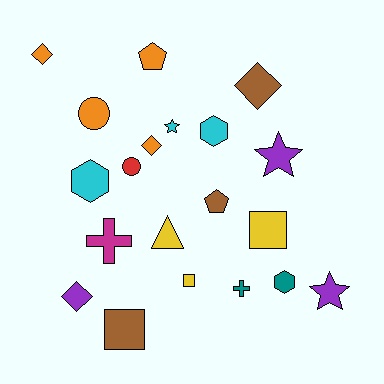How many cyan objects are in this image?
There are 3 cyan objects.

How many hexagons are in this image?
There are 3 hexagons.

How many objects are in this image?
There are 20 objects.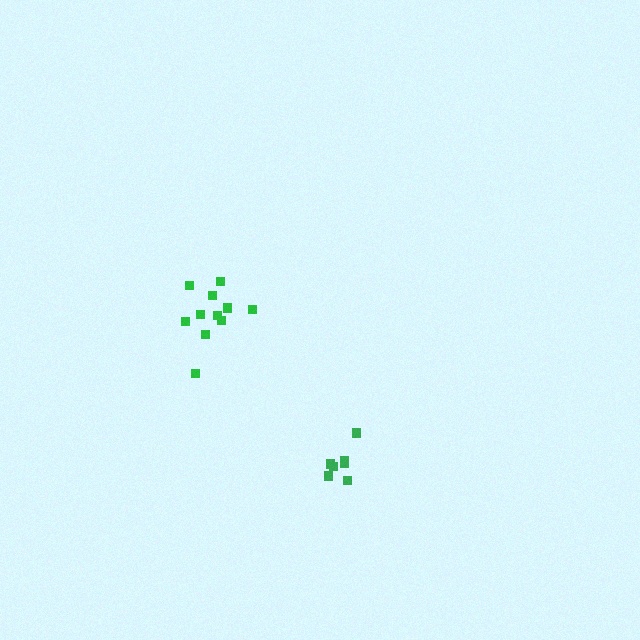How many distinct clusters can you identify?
There are 2 distinct clusters.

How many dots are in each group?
Group 1: 7 dots, Group 2: 11 dots (18 total).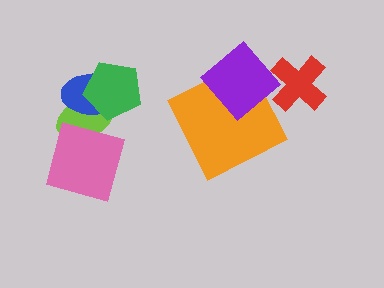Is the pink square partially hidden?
Yes, it is partially covered by another shape.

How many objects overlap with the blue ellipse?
3 objects overlap with the blue ellipse.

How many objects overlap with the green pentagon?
2 objects overlap with the green pentagon.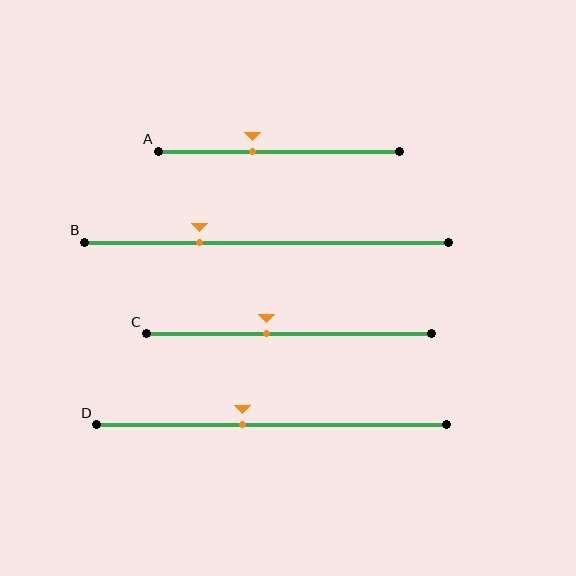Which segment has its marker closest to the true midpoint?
Segment C has its marker closest to the true midpoint.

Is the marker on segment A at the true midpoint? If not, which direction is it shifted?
No, the marker on segment A is shifted to the left by about 11% of the segment length.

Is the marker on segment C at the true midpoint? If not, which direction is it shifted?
No, the marker on segment C is shifted to the left by about 8% of the segment length.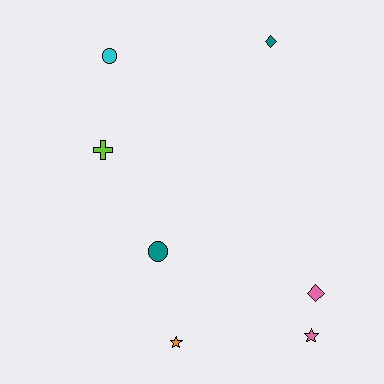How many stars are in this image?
There are 2 stars.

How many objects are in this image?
There are 7 objects.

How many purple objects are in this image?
There are no purple objects.